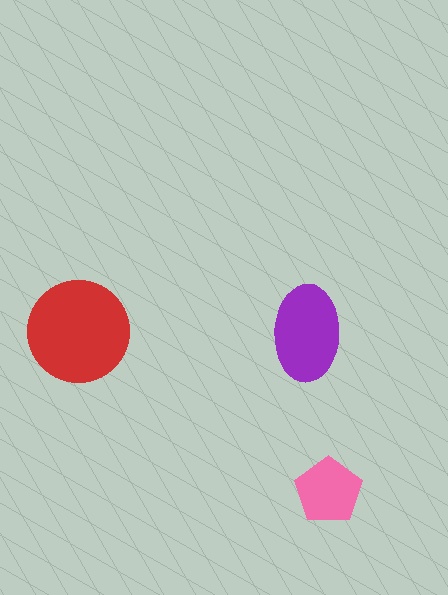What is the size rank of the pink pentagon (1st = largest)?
3rd.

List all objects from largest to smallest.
The red circle, the purple ellipse, the pink pentagon.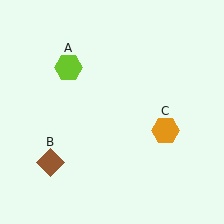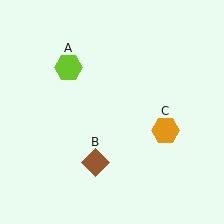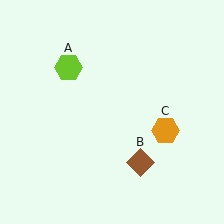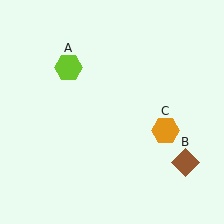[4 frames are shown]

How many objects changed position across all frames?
1 object changed position: brown diamond (object B).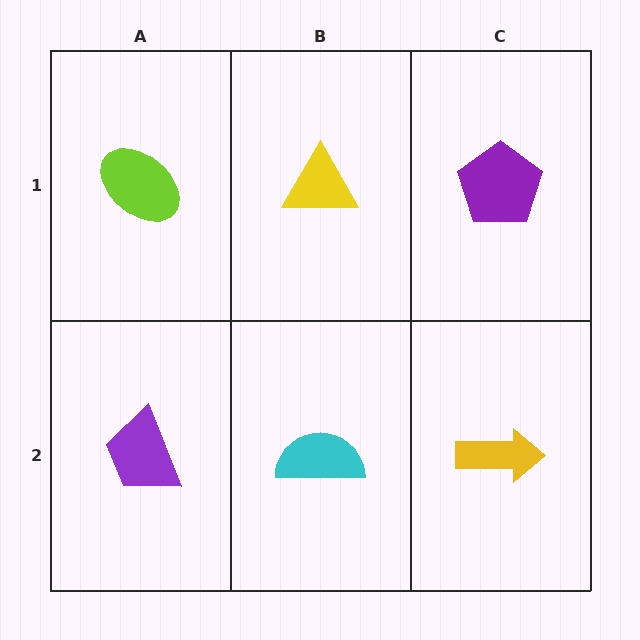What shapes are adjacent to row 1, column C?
A yellow arrow (row 2, column C), a yellow triangle (row 1, column B).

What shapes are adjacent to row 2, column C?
A purple pentagon (row 1, column C), a cyan semicircle (row 2, column B).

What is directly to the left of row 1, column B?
A lime ellipse.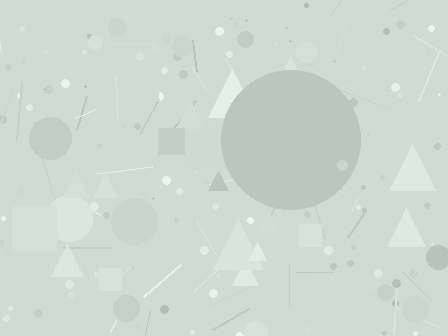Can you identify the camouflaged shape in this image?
The camouflaged shape is a circle.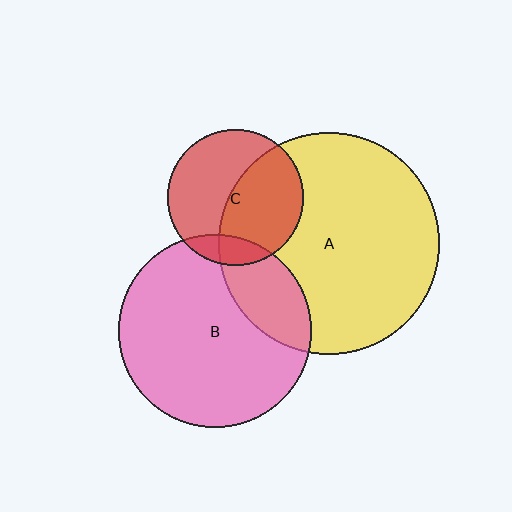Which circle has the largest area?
Circle A (yellow).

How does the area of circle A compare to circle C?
Approximately 2.7 times.